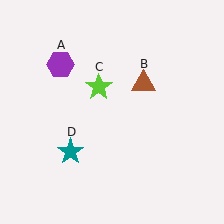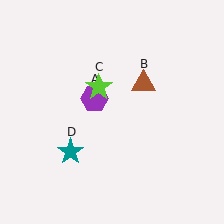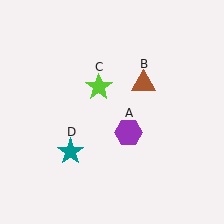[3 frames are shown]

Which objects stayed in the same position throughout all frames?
Brown triangle (object B) and lime star (object C) and teal star (object D) remained stationary.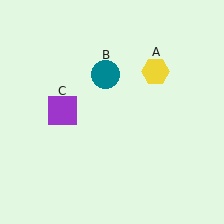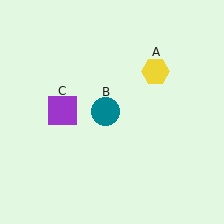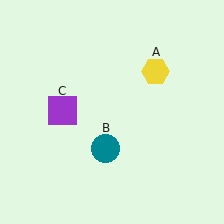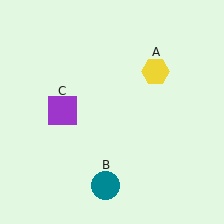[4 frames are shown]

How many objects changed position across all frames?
1 object changed position: teal circle (object B).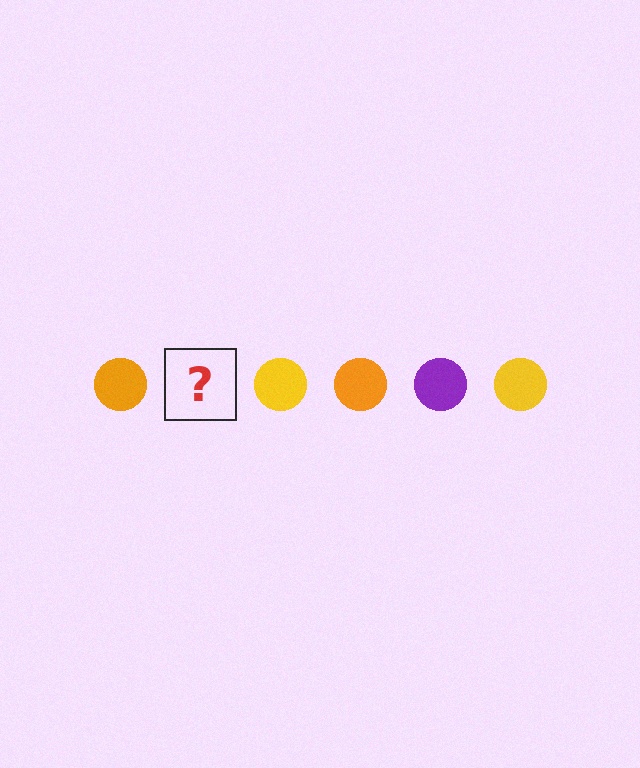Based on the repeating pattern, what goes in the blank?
The blank should be a purple circle.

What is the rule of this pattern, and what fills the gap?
The rule is that the pattern cycles through orange, purple, yellow circles. The gap should be filled with a purple circle.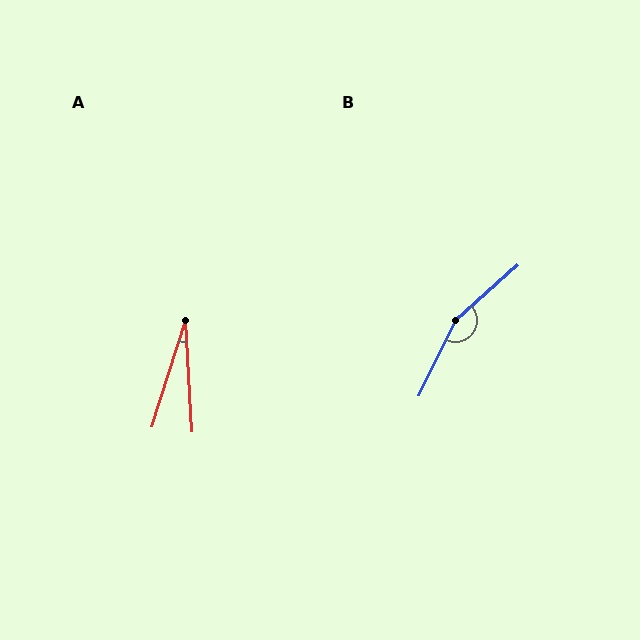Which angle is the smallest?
A, at approximately 21 degrees.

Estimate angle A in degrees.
Approximately 21 degrees.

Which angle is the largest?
B, at approximately 157 degrees.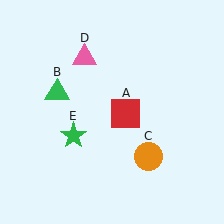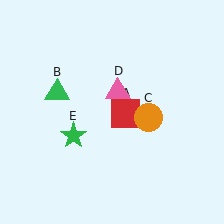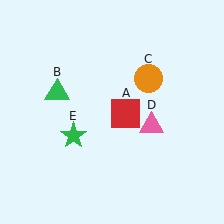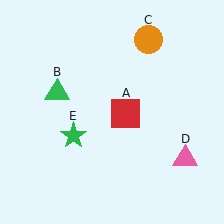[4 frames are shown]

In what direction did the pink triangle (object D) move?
The pink triangle (object D) moved down and to the right.